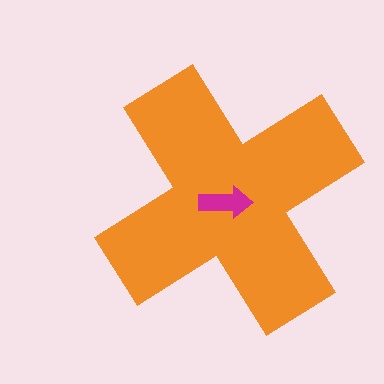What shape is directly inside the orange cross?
The magenta arrow.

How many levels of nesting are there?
2.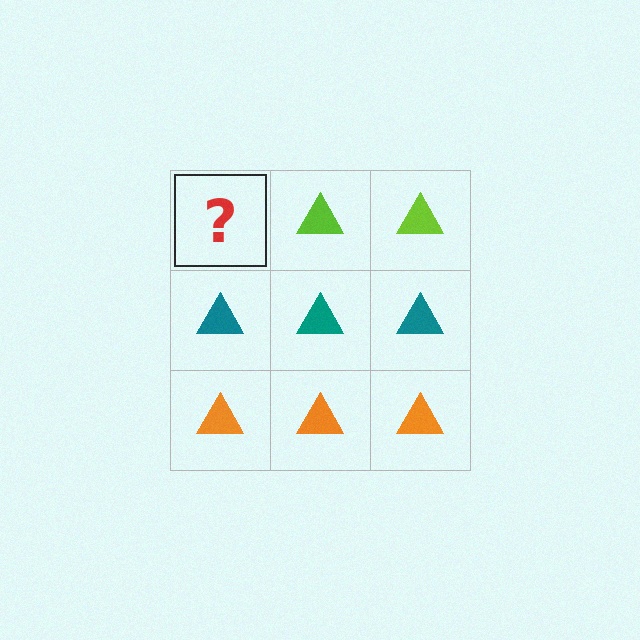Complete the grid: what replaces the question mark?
The question mark should be replaced with a lime triangle.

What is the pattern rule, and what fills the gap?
The rule is that each row has a consistent color. The gap should be filled with a lime triangle.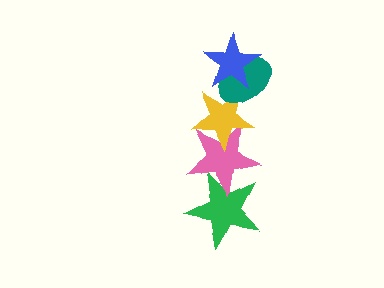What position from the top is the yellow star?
The yellow star is 3rd from the top.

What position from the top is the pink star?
The pink star is 4th from the top.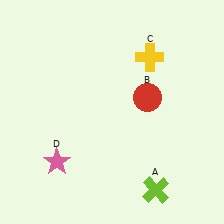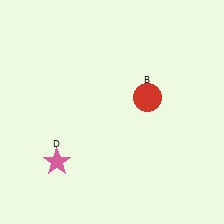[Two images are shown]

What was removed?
The lime cross (A), the yellow cross (C) were removed in Image 2.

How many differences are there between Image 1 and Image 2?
There are 2 differences between the two images.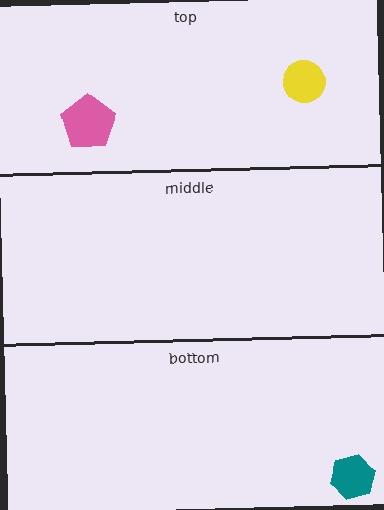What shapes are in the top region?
The yellow circle, the pink pentagon.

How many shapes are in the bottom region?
1.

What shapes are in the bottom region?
The teal hexagon.